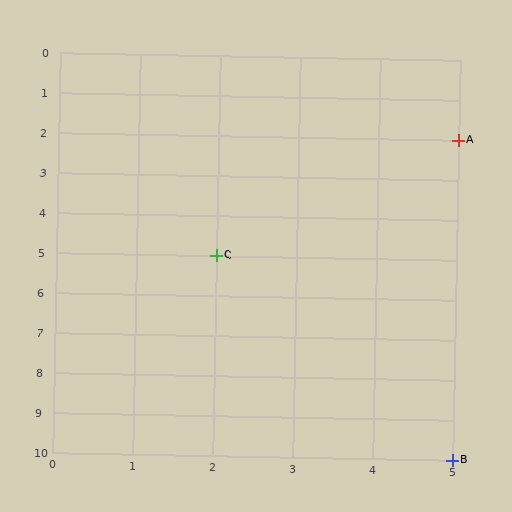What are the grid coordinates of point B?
Point B is at grid coordinates (5, 10).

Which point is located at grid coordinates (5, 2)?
Point A is at (5, 2).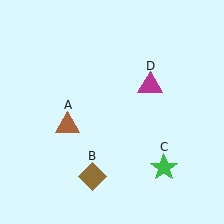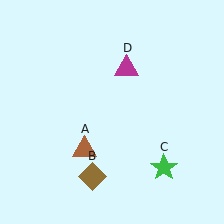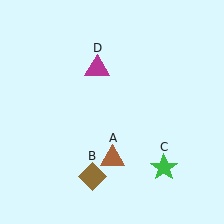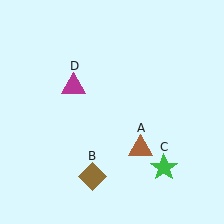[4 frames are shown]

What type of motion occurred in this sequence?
The brown triangle (object A), magenta triangle (object D) rotated counterclockwise around the center of the scene.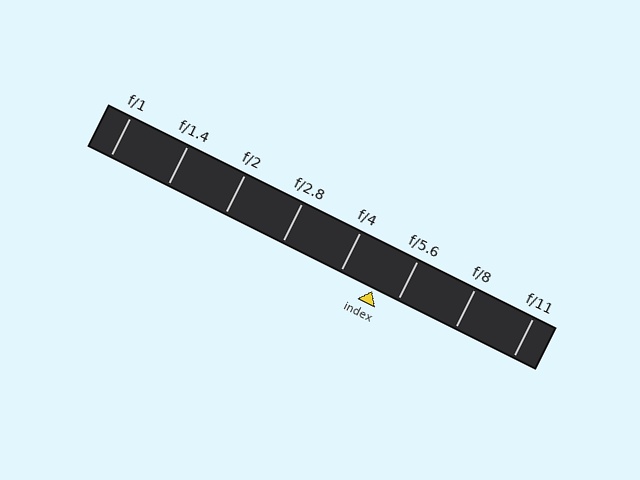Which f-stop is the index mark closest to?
The index mark is closest to f/5.6.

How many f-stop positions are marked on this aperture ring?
There are 8 f-stop positions marked.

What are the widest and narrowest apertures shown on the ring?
The widest aperture shown is f/1 and the narrowest is f/11.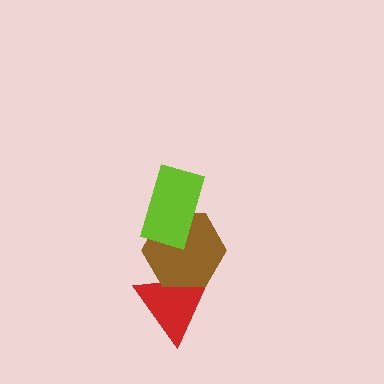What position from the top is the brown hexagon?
The brown hexagon is 2nd from the top.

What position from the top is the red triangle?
The red triangle is 3rd from the top.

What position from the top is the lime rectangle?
The lime rectangle is 1st from the top.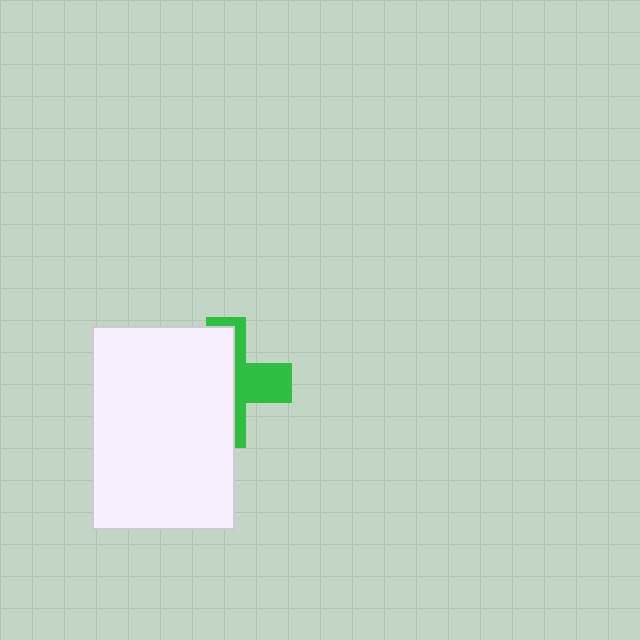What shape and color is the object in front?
The object in front is a white rectangle.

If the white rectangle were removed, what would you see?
You would see the complete green cross.